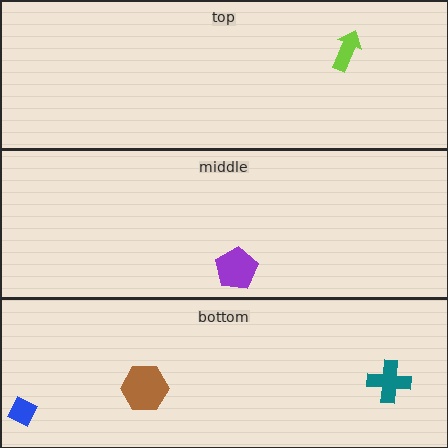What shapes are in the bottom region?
The teal cross, the brown hexagon, the blue diamond.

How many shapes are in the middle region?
1.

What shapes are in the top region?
The lime arrow.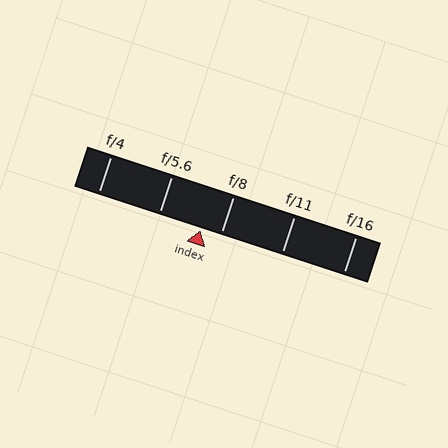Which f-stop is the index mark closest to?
The index mark is closest to f/8.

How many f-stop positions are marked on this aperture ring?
There are 5 f-stop positions marked.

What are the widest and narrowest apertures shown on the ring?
The widest aperture shown is f/4 and the narrowest is f/16.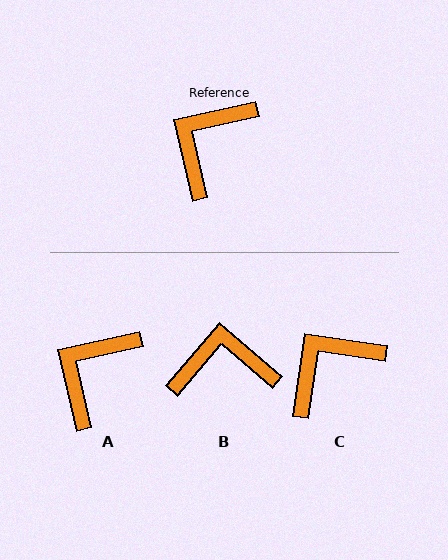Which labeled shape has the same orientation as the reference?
A.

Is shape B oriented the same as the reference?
No, it is off by about 53 degrees.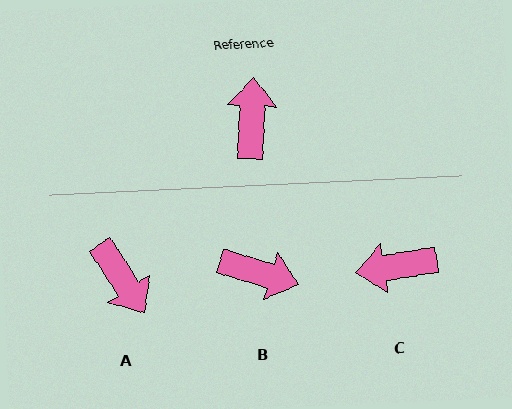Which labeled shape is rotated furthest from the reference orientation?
A, about 144 degrees away.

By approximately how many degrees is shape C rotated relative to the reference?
Approximately 102 degrees counter-clockwise.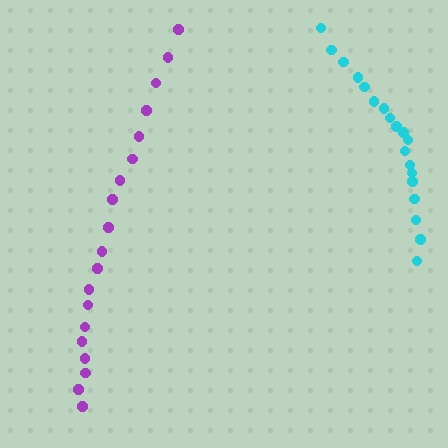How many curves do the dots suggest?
There are 2 distinct paths.